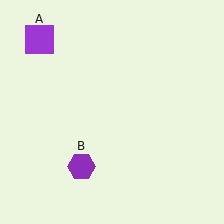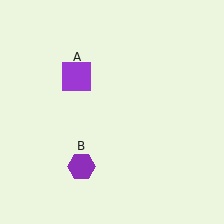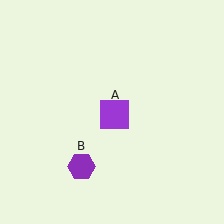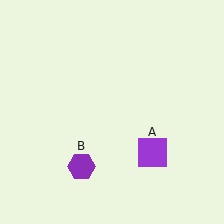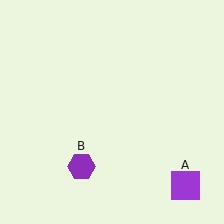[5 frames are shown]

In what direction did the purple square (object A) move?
The purple square (object A) moved down and to the right.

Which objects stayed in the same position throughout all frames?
Purple hexagon (object B) remained stationary.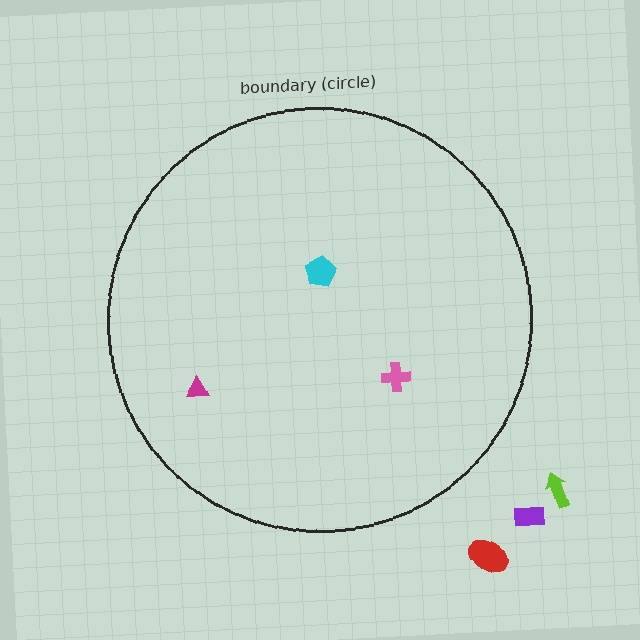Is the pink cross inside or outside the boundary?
Inside.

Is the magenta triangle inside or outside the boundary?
Inside.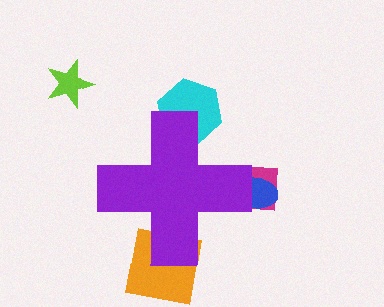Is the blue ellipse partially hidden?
Yes, the blue ellipse is partially hidden behind the purple cross.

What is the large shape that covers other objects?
A purple cross.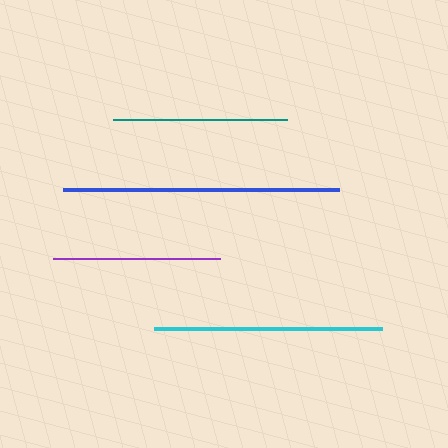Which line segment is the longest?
The blue line is the longest at approximately 276 pixels.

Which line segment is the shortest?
The purple line is the shortest at approximately 166 pixels.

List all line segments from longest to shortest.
From longest to shortest: blue, cyan, teal, purple.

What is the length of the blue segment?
The blue segment is approximately 276 pixels long.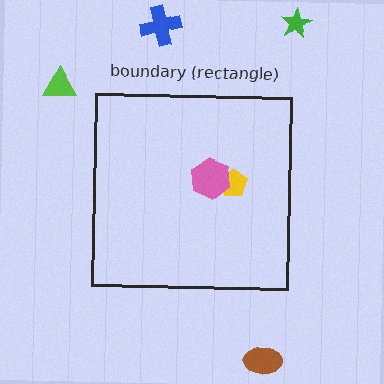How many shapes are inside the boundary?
2 inside, 4 outside.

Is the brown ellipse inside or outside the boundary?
Outside.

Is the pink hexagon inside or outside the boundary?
Inside.